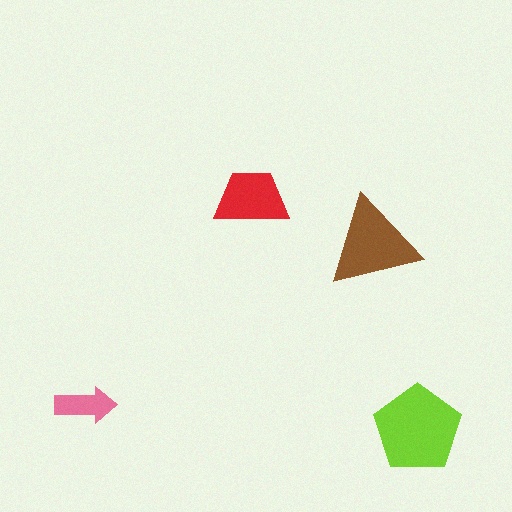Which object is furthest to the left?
The pink arrow is leftmost.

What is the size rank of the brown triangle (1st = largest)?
2nd.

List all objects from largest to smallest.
The lime pentagon, the brown triangle, the red trapezoid, the pink arrow.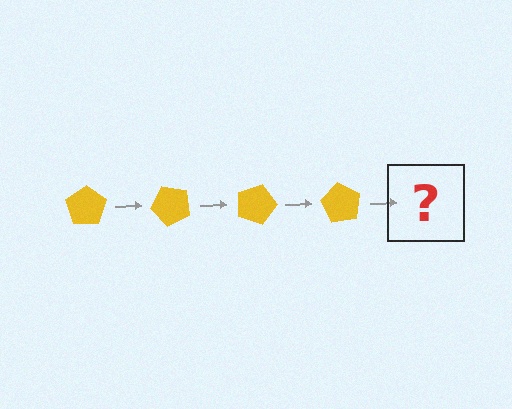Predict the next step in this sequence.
The next step is a yellow pentagon rotated 180 degrees.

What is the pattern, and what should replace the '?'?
The pattern is that the pentagon rotates 45 degrees each step. The '?' should be a yellow pentagon rotated 180 degrees.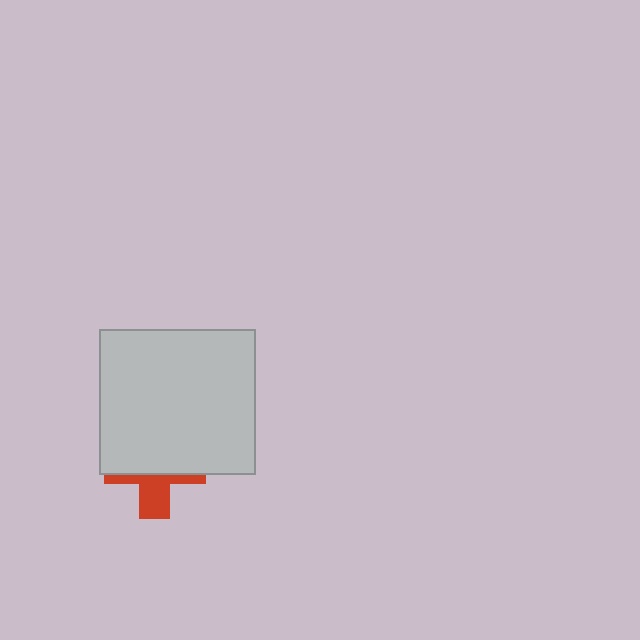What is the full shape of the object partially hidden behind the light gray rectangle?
The partially hidden object is a red cross.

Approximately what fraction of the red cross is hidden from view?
Roughly 65% of the red cross is hidden behind the light gray rectangle.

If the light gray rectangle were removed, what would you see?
You would see the complete red cross.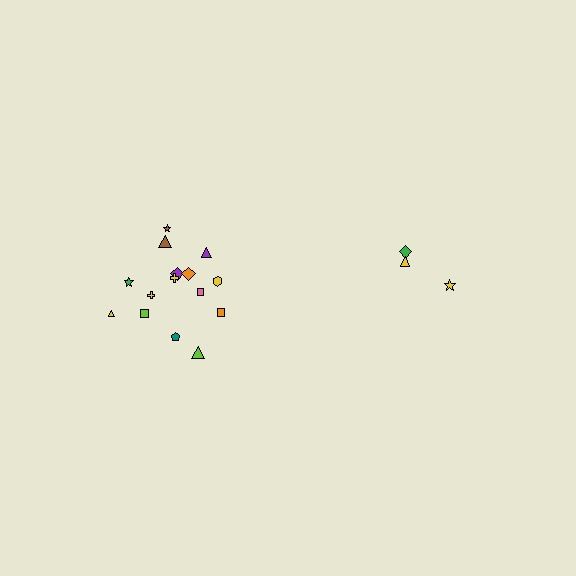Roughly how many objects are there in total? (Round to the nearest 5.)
Roughly 20 objects in total.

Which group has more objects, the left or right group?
The left group.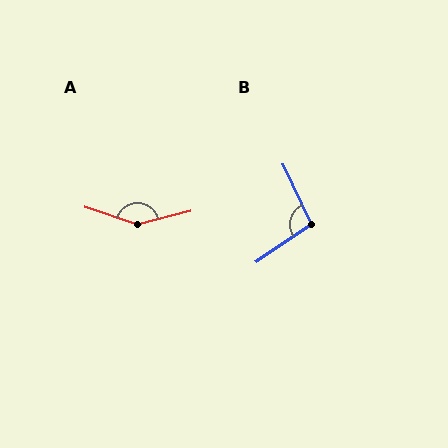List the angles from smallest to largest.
B (98°), A (147°).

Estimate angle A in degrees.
Approximately 147 degrees.